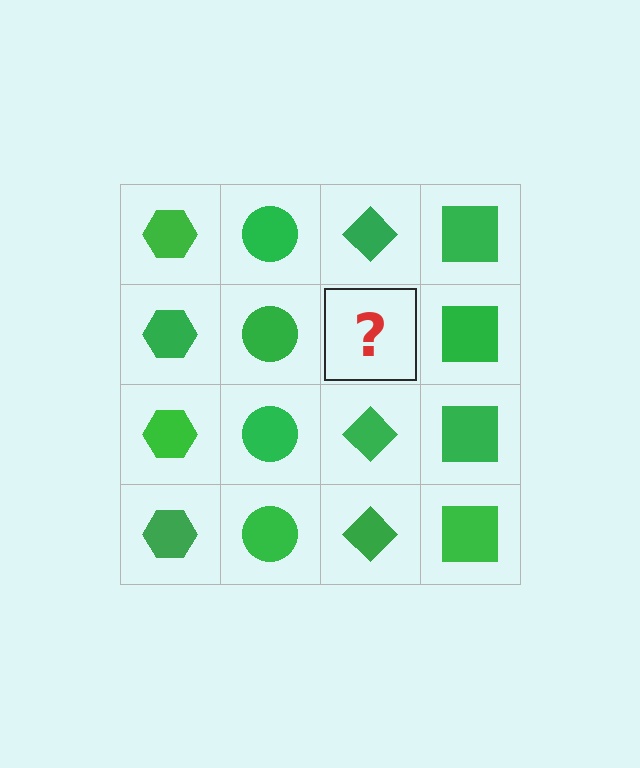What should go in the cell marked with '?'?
The missing cell should contain a green diamond.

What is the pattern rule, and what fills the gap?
The rule is that each column has a consistent shape. The gap should be filled with a green diamond.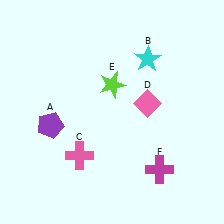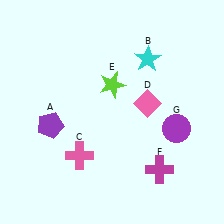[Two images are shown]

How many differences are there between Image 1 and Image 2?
There is 1 difference between the two images.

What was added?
A purple circle (G) was added in Image 2.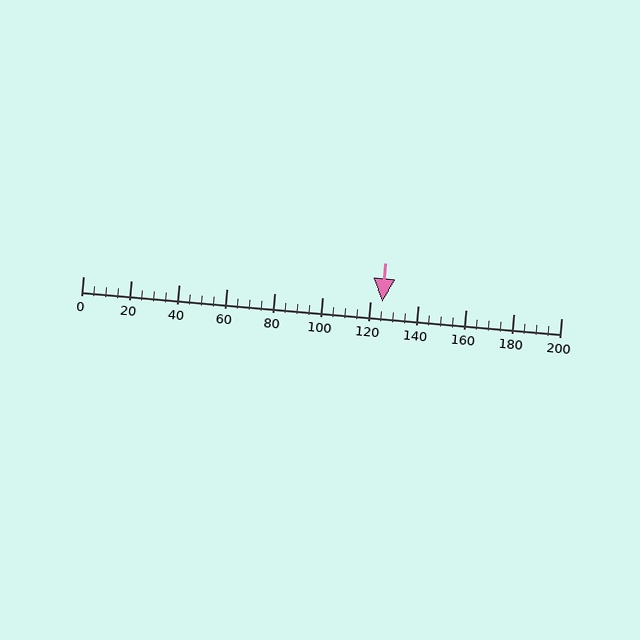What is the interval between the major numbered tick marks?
The major tick marks are spaced 20 units apart.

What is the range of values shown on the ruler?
The ruler shows values from 0 to 200.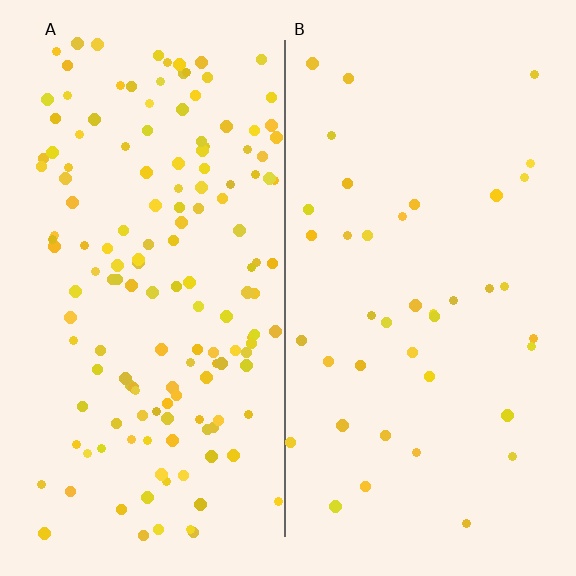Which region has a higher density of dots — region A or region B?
A (the left).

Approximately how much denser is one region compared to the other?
Approximately 3.8× — region A over region B.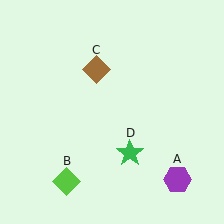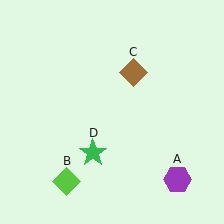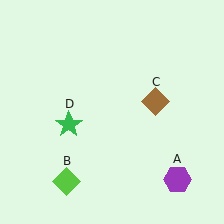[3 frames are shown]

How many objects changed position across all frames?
2 objects changed position: brown diamond (object C), green star (object D).